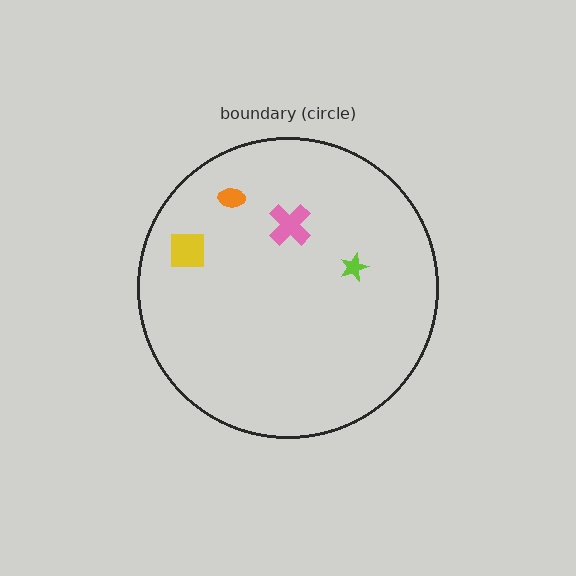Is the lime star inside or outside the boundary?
Inside.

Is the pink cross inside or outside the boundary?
Inside.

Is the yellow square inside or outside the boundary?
Inside.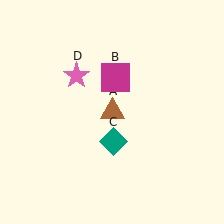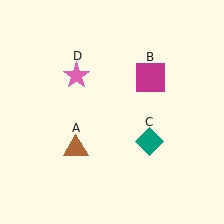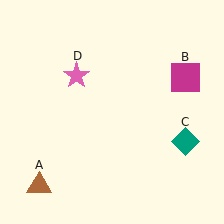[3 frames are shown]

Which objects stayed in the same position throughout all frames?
Pink star (object D) remained stationary.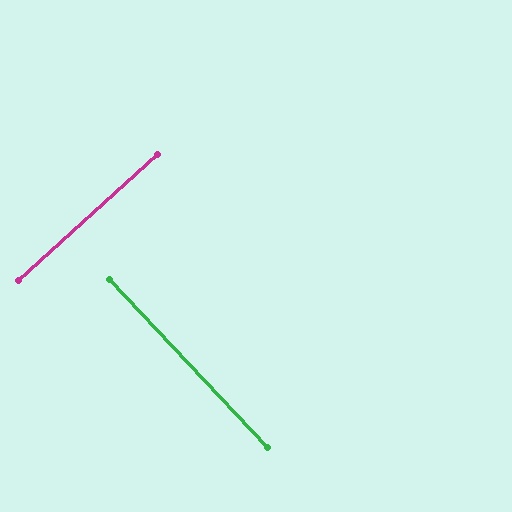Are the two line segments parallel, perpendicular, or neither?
Perpendicular — they meet at approximately 89°.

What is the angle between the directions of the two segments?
Approximately 89 degrees.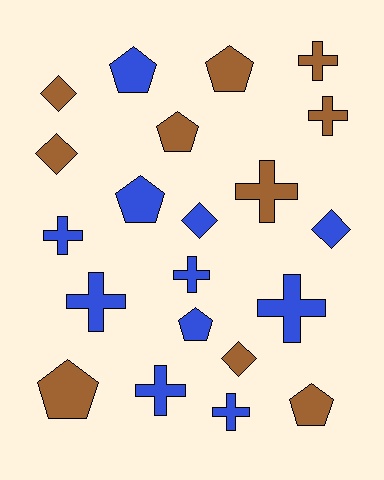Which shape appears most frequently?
Cross, with 9 objects.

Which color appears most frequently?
Blue, with 11 objects.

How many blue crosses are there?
There are 6 blue crosses.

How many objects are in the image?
There are 21 objects.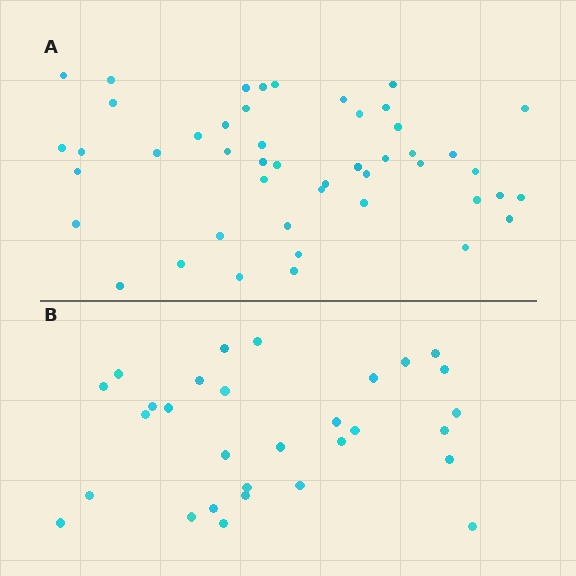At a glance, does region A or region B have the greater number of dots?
Region A (the top region) has more dots.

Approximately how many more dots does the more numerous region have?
Region A has approximately 15 more dots than region B.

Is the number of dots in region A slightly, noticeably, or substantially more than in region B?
Region A has substantially more. The ratio is roughly 1.6 to 1.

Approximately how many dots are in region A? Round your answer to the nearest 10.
About 50 dots. (The exact count is 47, which rounds to 50.)